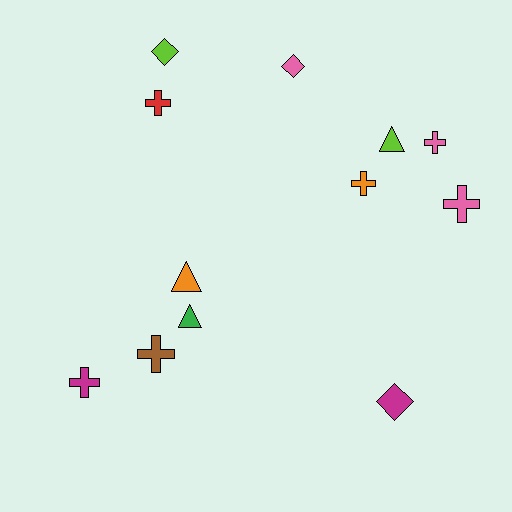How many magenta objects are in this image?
There are 2 magenta objects.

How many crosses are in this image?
There are 6 crosses.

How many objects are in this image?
There are 12 objects.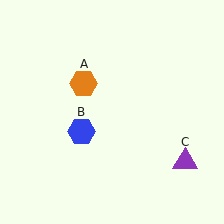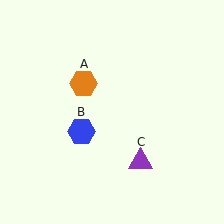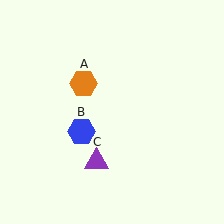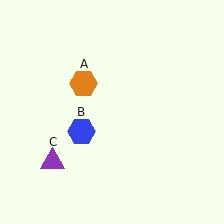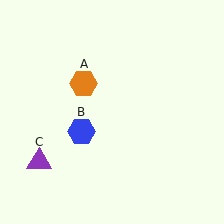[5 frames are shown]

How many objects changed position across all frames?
1 object changed position: purple triangle (object C).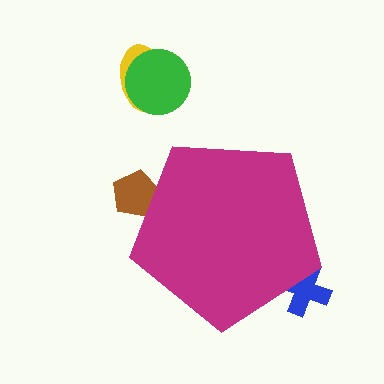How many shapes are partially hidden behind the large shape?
2 shapes are partially hidden.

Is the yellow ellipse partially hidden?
No, the yellow ellipse is fully visible.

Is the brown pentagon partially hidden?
Yes, the brown pentagon is partially hidden behind the magenta pentagon.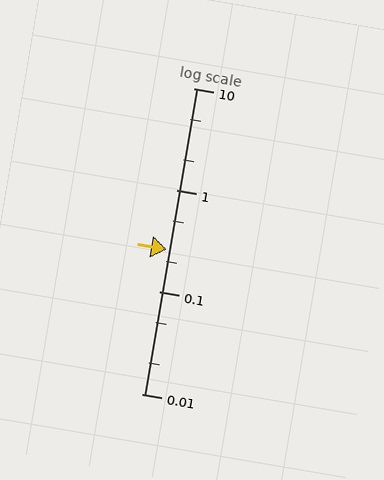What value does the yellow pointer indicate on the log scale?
The pointer indicates approximately 0.26.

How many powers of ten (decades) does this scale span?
The scale spans 3 decades, from 0.01 to 10.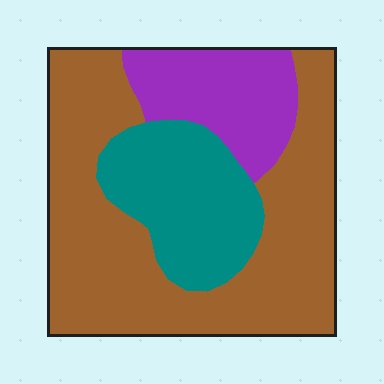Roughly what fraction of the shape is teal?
Teal covers about 25% of the shape.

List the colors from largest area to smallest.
From largest to smallest: brown, teal, purple.